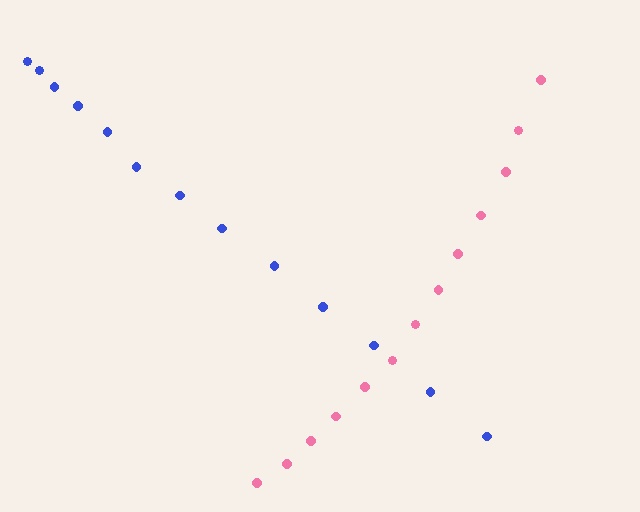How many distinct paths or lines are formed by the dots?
There are 2 distinct paths.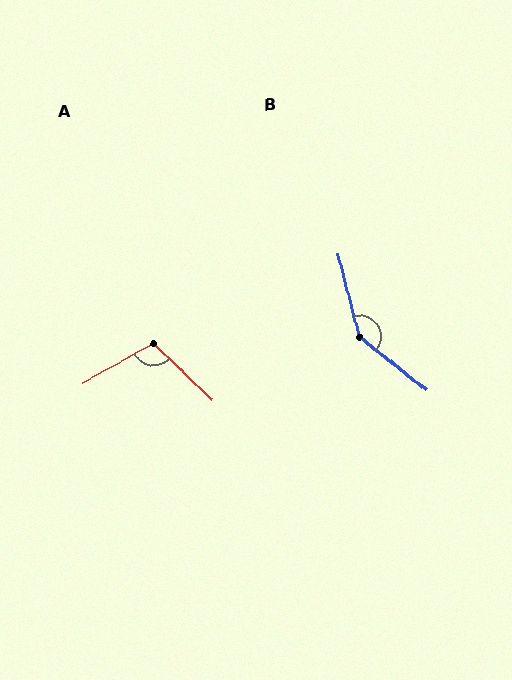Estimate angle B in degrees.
Approximately 143 degrees.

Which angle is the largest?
B, at approximately 143 degrees.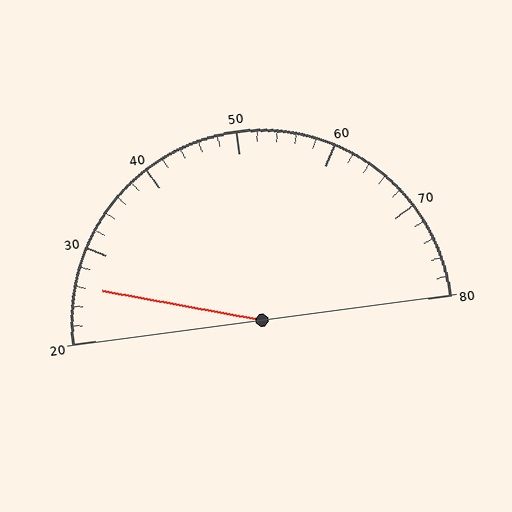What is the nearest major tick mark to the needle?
The nearest major tick mark is 30.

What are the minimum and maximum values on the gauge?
The gauge ranges from 20 to 80.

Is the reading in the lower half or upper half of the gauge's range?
The reading is in the lower half of the range (20 to 80).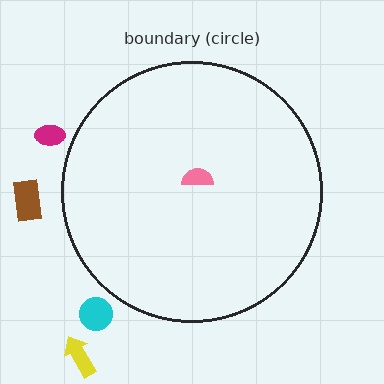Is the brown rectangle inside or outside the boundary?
Outside.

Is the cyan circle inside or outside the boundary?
Outside.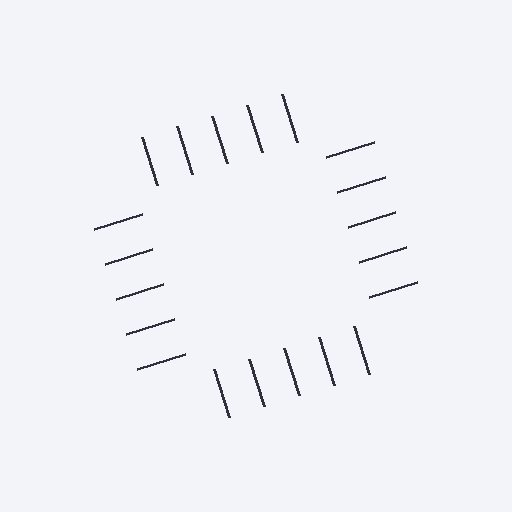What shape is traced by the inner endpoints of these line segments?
An illusory square — the line segments terminate on its edges but no continuous stroke is drawn.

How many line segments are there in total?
20 — 5 along each of the 4 edges.